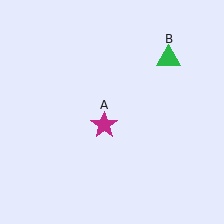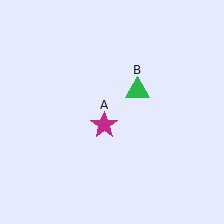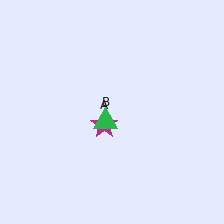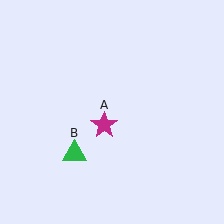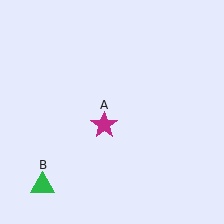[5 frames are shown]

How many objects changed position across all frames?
1 object changed position: green triangle (object B).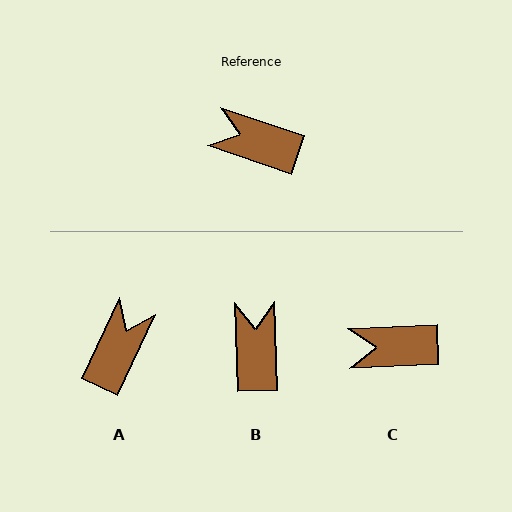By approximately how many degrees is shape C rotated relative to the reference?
Approximately 21 degrees counter-clockwise.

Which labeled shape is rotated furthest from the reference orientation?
A, about 96 degrees away.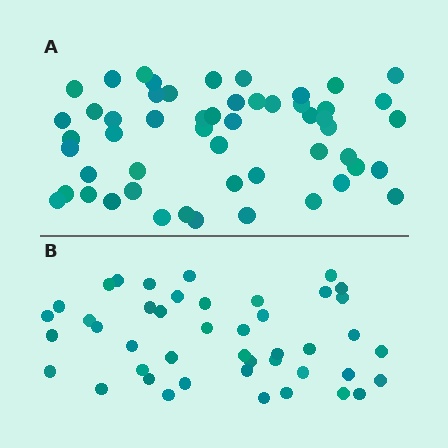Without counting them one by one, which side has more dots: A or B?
Region A (the top region) has more dots.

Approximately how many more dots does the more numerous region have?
Region A has roughly 8 or so more dots than region B.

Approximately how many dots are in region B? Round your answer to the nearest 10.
About 40 dots. (The exact count is 44, which rounds to 40.)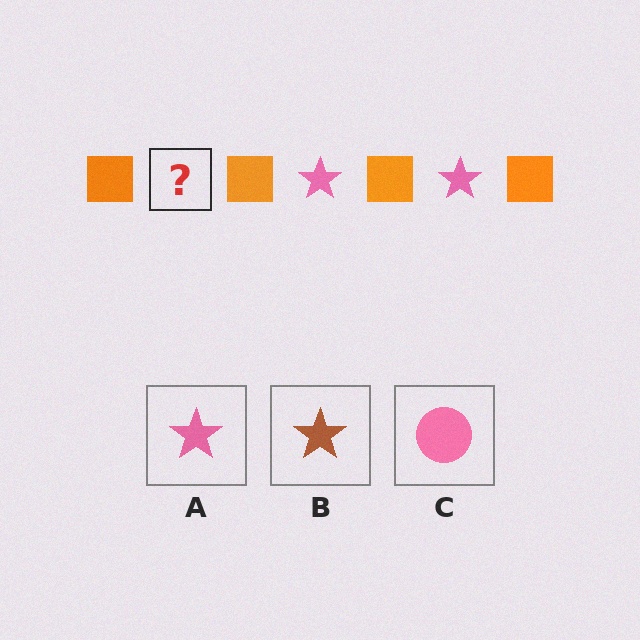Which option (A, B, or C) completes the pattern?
A.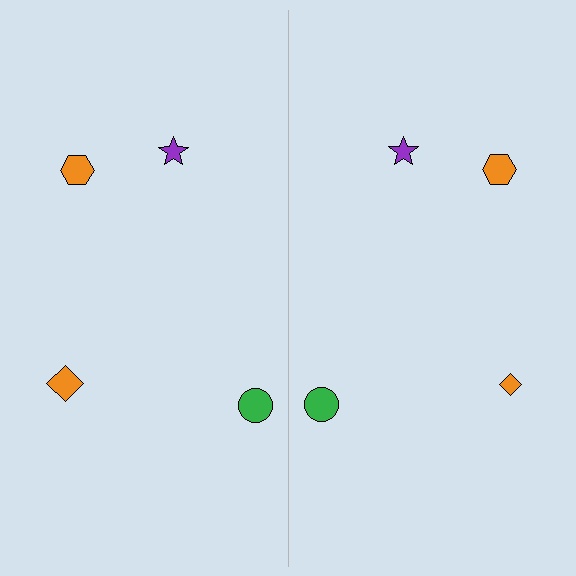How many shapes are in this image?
There are 8 shapes in this image.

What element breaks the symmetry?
The orange diamond on the right side has a different size than its mirror counterpart.